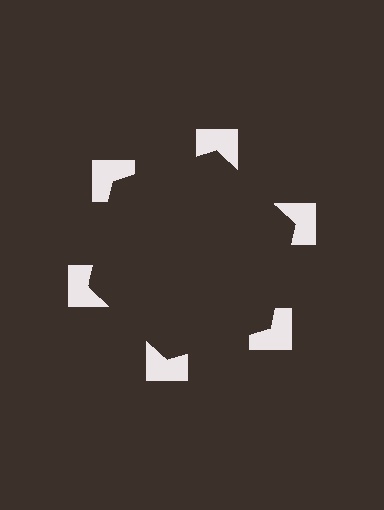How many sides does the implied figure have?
6 sides.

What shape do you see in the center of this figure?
An illusory hexagon — its edges are inferred from the aligned wedge cuts in the notched squares, not physically drawn.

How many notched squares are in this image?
There are 6 — one at each vertex of the illusory hexagon.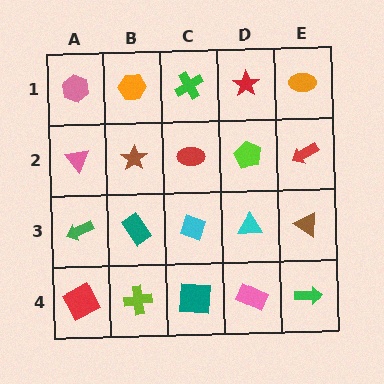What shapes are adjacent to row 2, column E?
An orange ellipse (row 1, column E), a brown triangle (row 3, column E), a lime pentagon (row 2, column D).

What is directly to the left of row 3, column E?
A cyan triangle.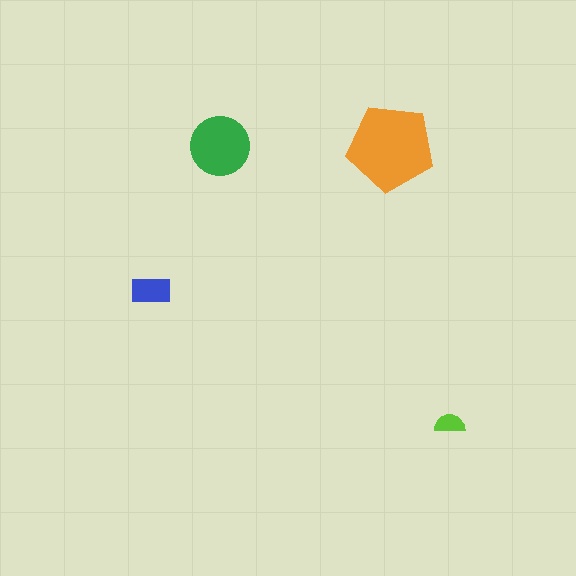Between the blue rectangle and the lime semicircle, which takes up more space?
The blue rectangle.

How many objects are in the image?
There are 4 objects in the image.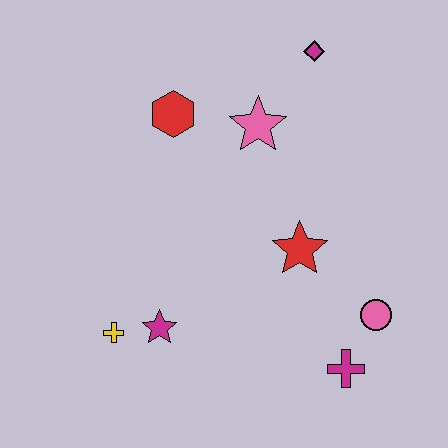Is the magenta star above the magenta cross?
Yes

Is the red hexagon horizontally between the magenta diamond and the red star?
No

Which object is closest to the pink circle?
The magenta cross is closest to the pink circle.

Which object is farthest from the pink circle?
The red hexagon is farthest from the pink circle.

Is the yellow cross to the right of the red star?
No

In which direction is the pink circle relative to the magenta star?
The pink circle is to the right of the magenta star.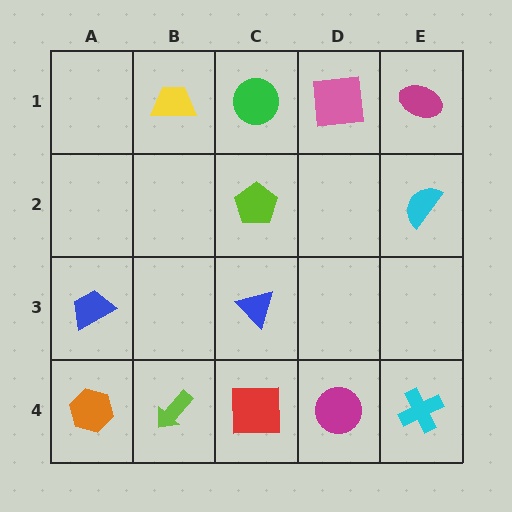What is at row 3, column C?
A blue triangle.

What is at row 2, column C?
A lime pentagon.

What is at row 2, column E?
A cyan semicircle.